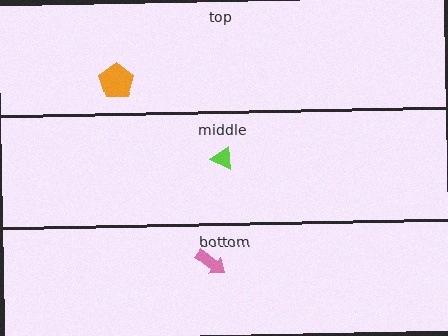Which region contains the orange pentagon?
The top region.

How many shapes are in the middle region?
1.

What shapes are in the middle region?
The lime triangle.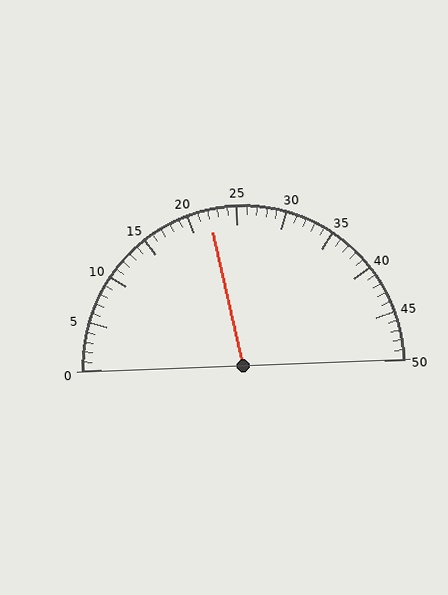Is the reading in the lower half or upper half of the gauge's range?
The reading is in the lower half of the range (0 to 50).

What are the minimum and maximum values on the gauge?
The gauge ranges from 0 to 50.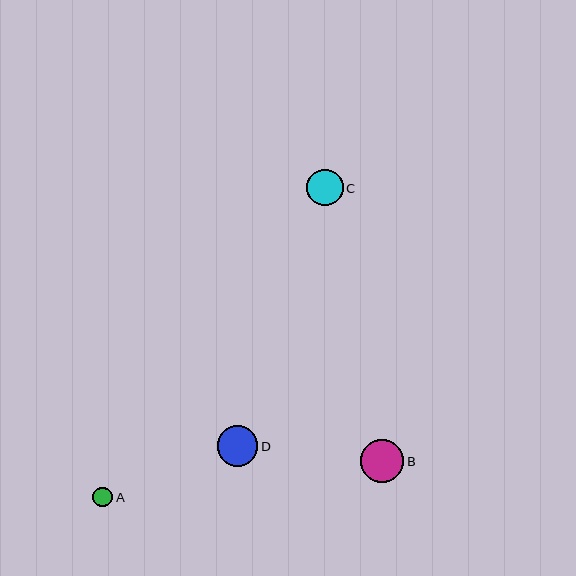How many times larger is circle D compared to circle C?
Circle D is approximately 1.1 times the size of circle C.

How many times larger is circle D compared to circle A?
Circle D is approximately 2.0 times the size of circle A.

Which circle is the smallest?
Circle A is the smallest with a size of approximately 20 pixels.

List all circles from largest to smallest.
From largest to smallest: B, D, C, A.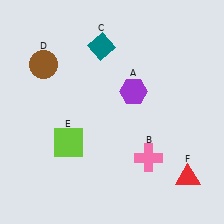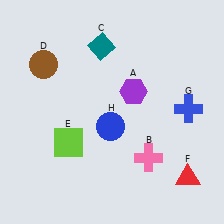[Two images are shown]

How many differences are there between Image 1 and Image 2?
There are 2 differences between the two images.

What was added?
A blue cross (G), a blue circle (H) were added in Image 2.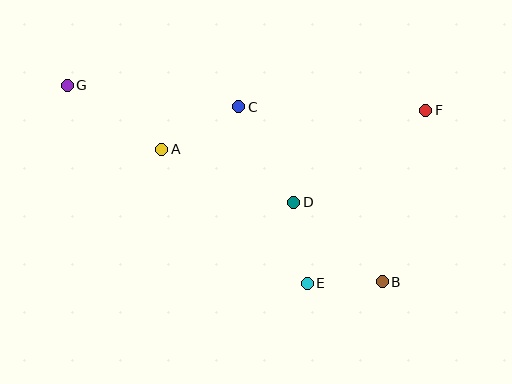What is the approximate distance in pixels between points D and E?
The distance between D and E is approximately 82 pixels.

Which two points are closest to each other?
Points B and E are closest to each other.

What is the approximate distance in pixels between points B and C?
The distance between B and C is approximately 226 pixels.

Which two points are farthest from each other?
Points B and G are farthest from each other.